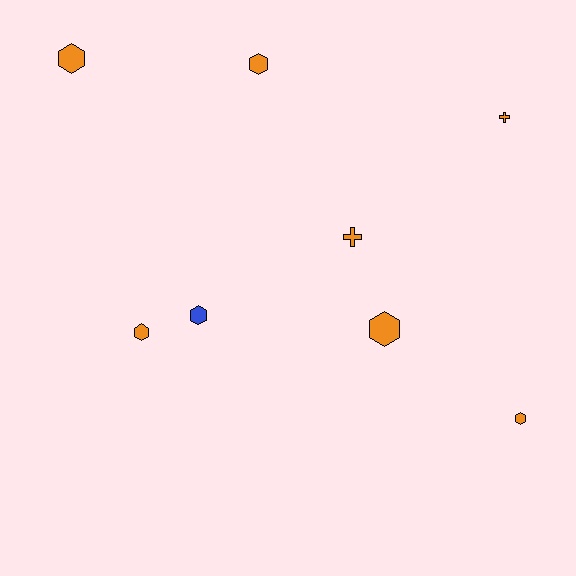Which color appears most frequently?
Orange, with 7 objects.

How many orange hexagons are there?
There are 5 orange hexagons.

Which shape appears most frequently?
Hexagon, with 6 objects.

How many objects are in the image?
There are 8 objects.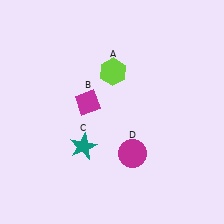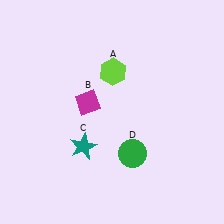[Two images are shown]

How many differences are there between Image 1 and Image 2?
There is 1 difference between the two images.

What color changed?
The circle (D) changed from magenta in Image 1 to green in Image 2.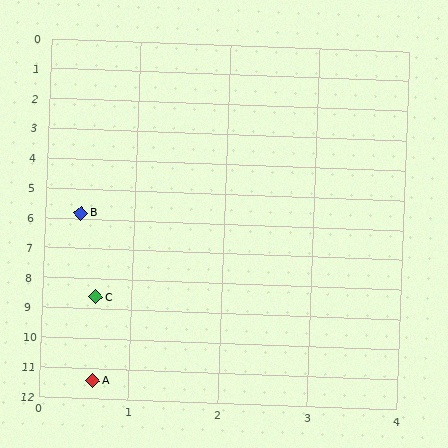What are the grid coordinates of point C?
Point C is at approximately (0.6, 8.6).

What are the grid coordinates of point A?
Point A is at approximately (0.6, 11.4).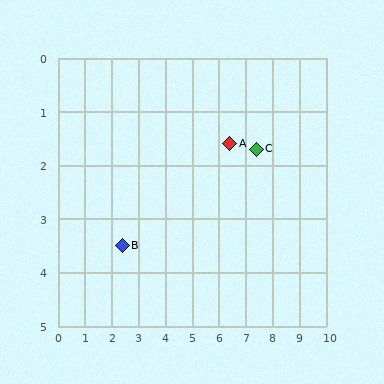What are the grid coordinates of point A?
Point A is at approximately (6.4, 1.6).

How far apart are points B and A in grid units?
Points B and A are about 4.4 grid units apart.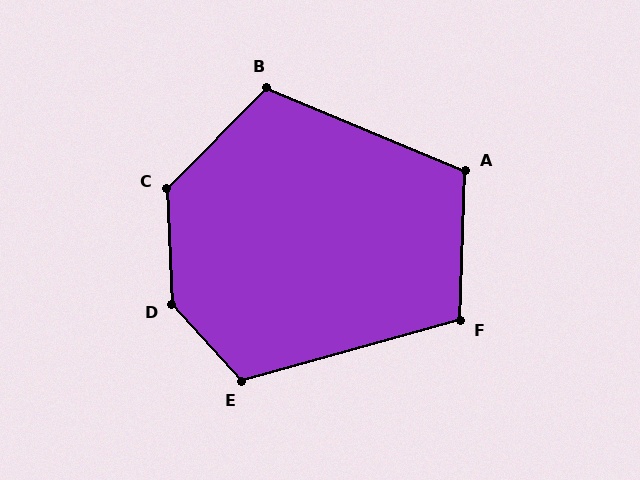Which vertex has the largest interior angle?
D, at approximately 140 degrees.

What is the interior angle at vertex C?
Approximately 133 degrees (obtuse).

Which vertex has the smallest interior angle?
F, at approximately 108 degrees.